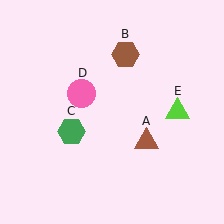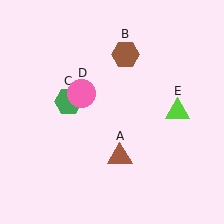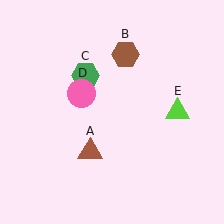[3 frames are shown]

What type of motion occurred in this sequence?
The brown triangle (object A), green hexagon (object C) rotated clockwise around the center of the scene.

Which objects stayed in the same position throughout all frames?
Brown hexagon (object B) and pink circle (object D) and lime triangle (object E) remained stationary.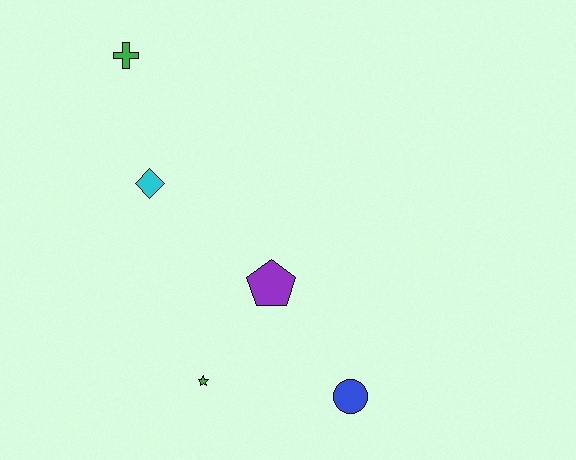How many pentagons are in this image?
There is 1 pentagon.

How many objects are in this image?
There are 5 objects.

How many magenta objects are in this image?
There are no magenta objects.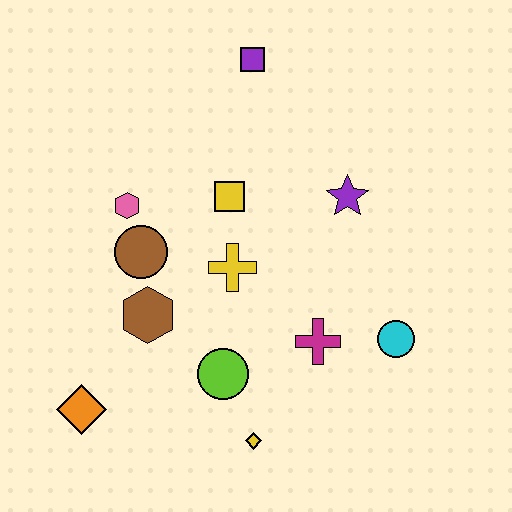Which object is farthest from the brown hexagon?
The purple square is farthest from the brown hexagon.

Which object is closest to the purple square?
The yellow square is closest to the purple square.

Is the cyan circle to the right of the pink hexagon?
Yes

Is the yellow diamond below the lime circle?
Yes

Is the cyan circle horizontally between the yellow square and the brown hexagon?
No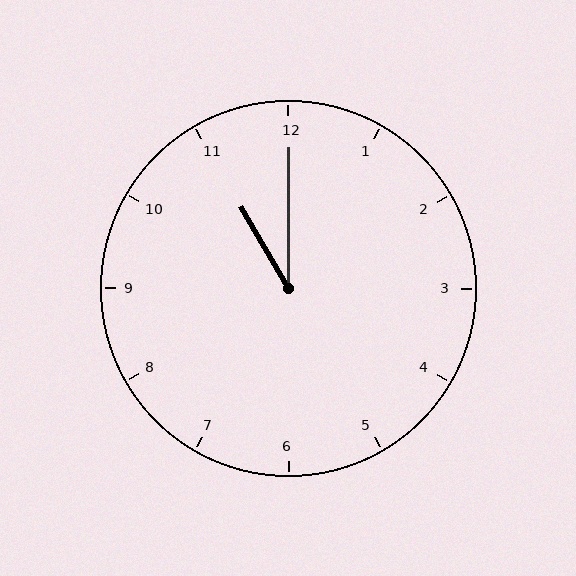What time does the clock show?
11:00.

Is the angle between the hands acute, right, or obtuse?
It is acute.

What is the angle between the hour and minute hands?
Approximately 30 degrees.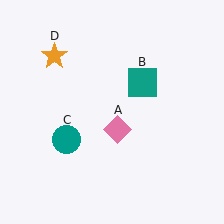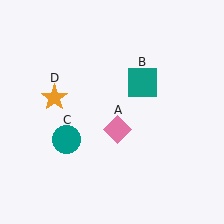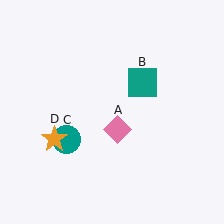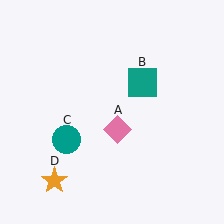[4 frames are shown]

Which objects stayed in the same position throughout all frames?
Pink diamond (object A) and teal square (object B) and teal circle (object C) remained stationary.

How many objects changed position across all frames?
1 object changed position: orange star (object D).